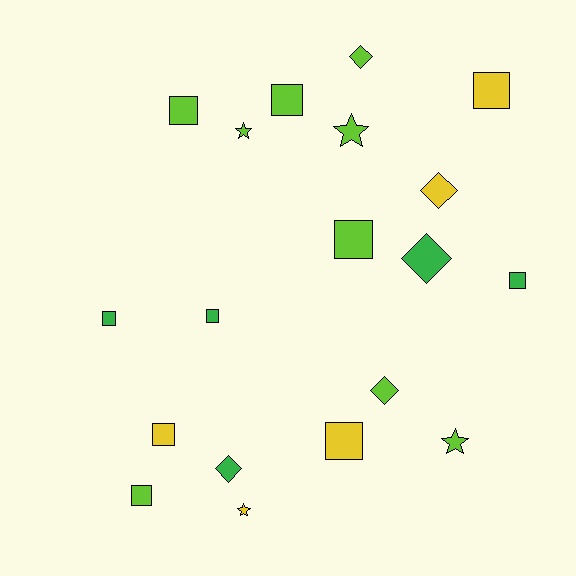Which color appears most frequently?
Lime, with 9 objects.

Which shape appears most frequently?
Square, with 10 objects.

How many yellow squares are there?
There are 3 yellow squares.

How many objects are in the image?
There are 19 objects.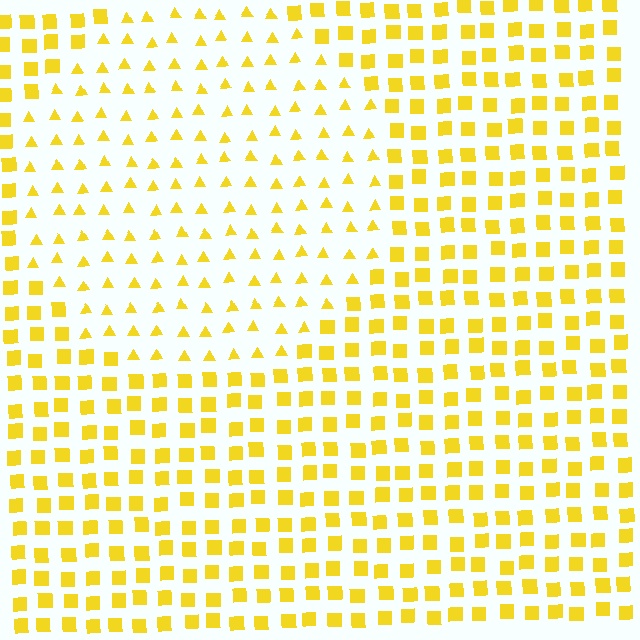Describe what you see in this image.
The image is filled with small yellow elements arranged in a uniform grid. A circle-shaped region contains triangles, while the surrounding area contains squares. The boundary is defined purely by the change in element shape.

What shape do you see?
I see a circle.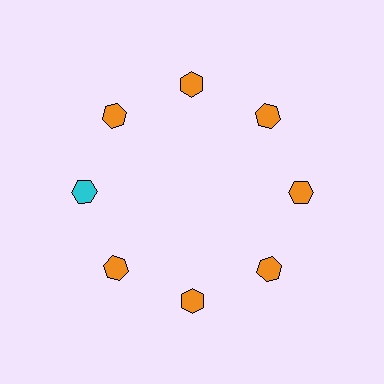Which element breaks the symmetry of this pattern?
The cyan hexagon at roughly the 9 o'clock position breaks the symmetry. All other shapes are orange hexagons.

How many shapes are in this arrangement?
There are 8 shapes arranged in a ring pattern.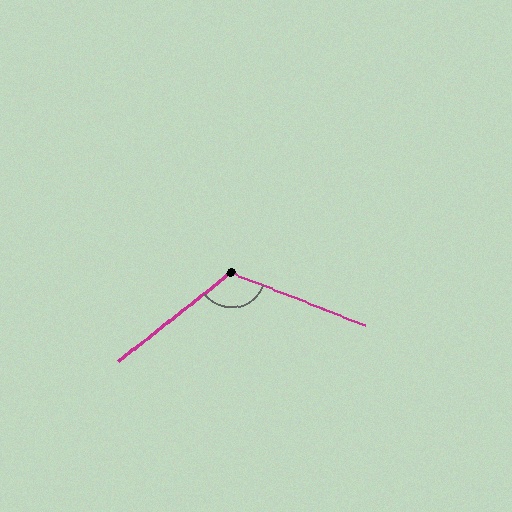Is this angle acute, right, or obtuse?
It is obtuse.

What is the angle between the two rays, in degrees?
Approximately 120 degrees.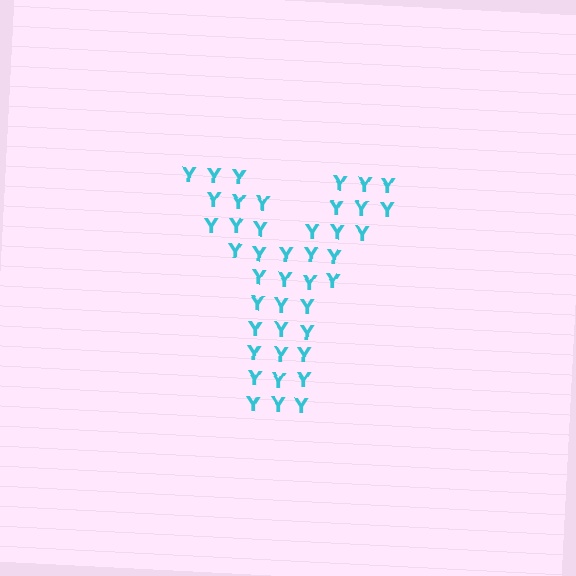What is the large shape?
The large shape is the letter Y.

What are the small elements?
The small elements are letter Y's.